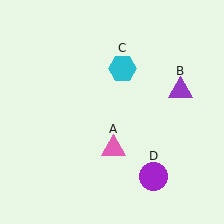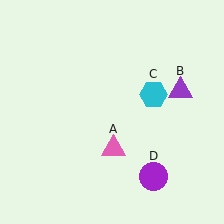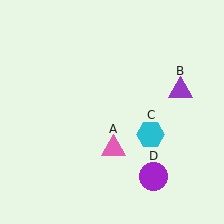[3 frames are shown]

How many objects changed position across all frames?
1 object changed position: cyan hexagon (object C).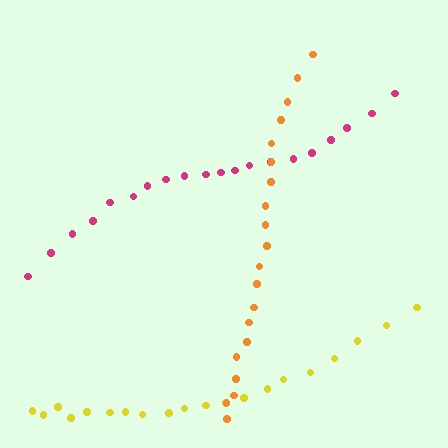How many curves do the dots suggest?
There are 3 distinct paths.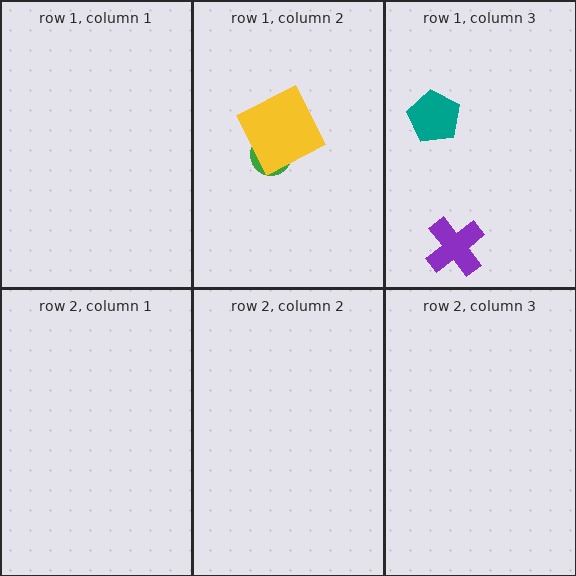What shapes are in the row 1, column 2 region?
The green circle, the yellow square.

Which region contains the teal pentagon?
The row 1, column 3 region.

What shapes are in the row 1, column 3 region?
The purple cross, the teal pentagon.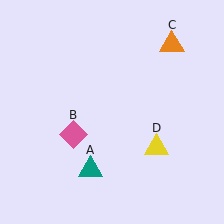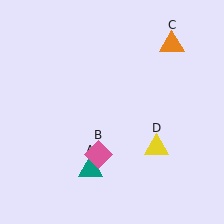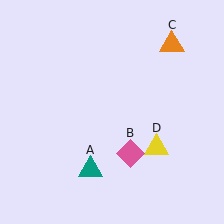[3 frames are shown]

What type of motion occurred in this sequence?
The pink diamond (object B) rotated counterclockwise around the center of the scene.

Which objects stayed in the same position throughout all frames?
Teal triangle (object A) and orange triangle (object C) and yellow triangle (object D) remained stationary.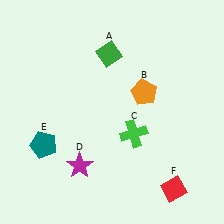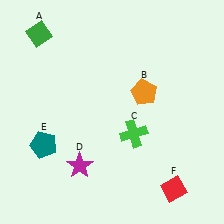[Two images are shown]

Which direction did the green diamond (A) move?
The green diamond (A) moved left.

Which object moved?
The green diamond (A) moved left.